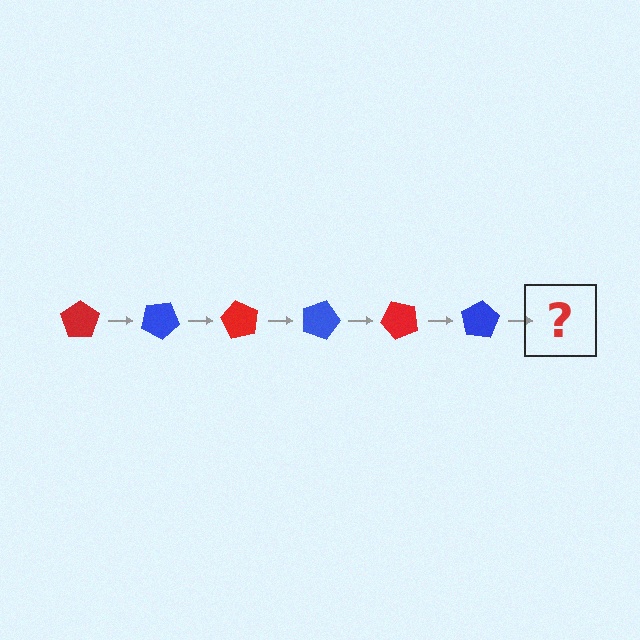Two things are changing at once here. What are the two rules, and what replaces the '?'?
The two rules are that it rotates 30 degrees each step and the color cycles through red and blue. The '?' should be a red pentagon, rotated 180 degrees from the start.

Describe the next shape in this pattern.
It should be a red pentagon, rotated 180 degrees from the start.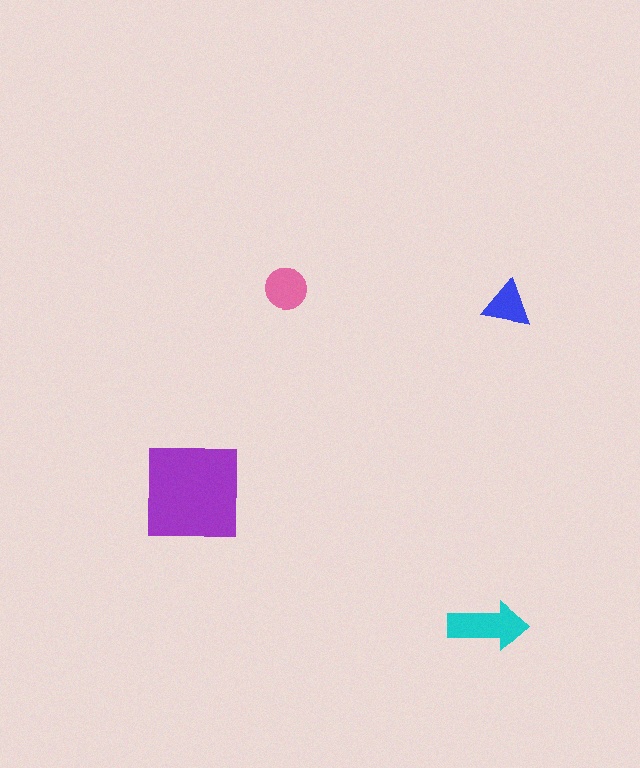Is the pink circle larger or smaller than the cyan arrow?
Smaller.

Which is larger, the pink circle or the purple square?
The purple square.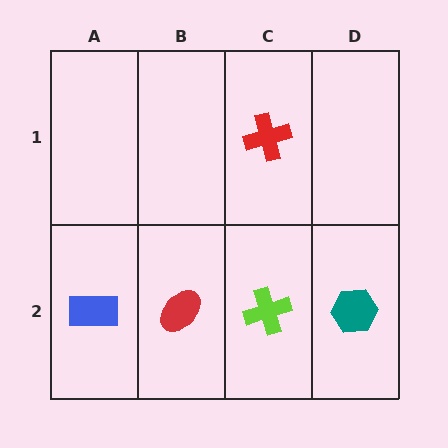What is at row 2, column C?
A lime cross.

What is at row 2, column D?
A teal hexagon.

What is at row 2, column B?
A red ellipse.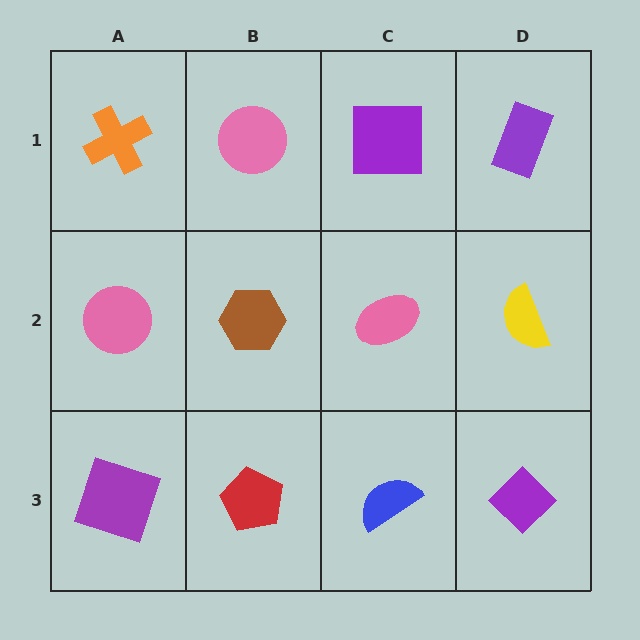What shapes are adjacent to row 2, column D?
A purple rectangle (row 1, column D), a purple diamond (row 3, column D), a pink ellipse (row 2, column C).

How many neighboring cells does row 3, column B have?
3.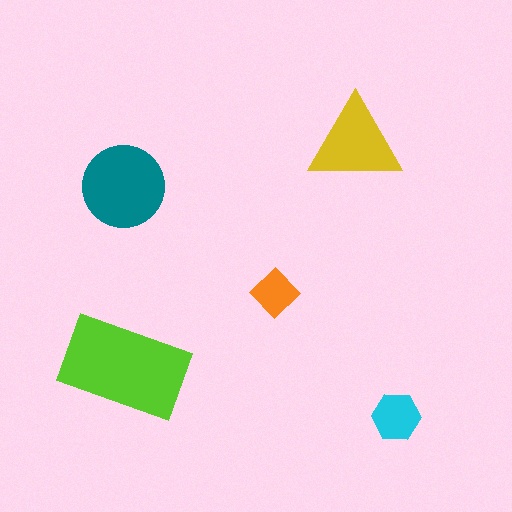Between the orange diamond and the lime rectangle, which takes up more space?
The lime rectangle.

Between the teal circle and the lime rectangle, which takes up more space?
The lime rectangle.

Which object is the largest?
The lime rectangle.